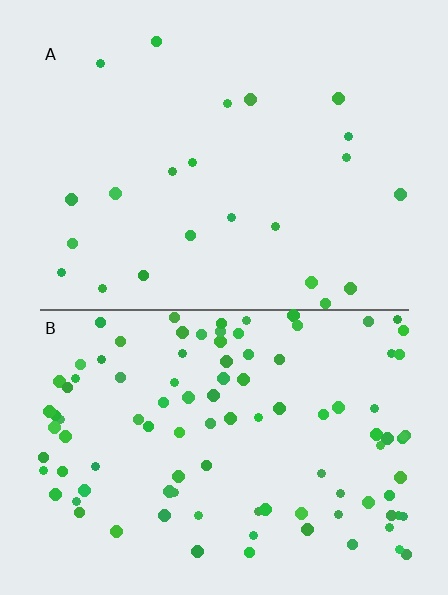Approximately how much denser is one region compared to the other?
Approximately 4.2× — region B over region A.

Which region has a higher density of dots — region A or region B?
B (the bottom).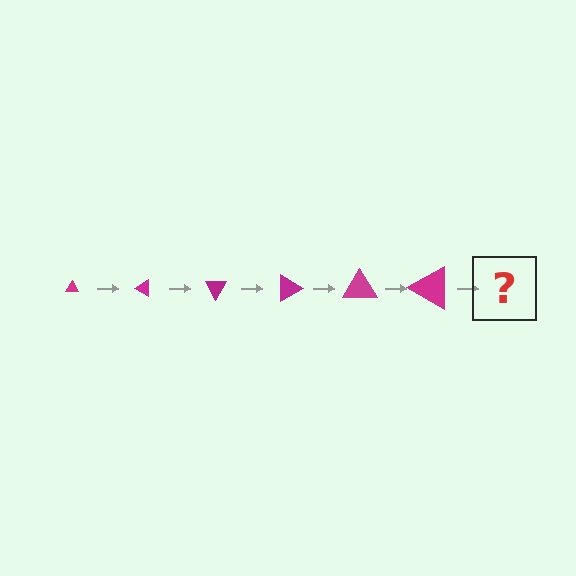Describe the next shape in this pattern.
It should be a triangle, larger than the previous one and rotated 180 degrees from the start.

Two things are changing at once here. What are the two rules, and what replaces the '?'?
The two rules are that the triangle grows larger each step and it rotates 30 degrees each step. The '?' should be a triangle, larger than the previous one and rotated 180 degrees from the start.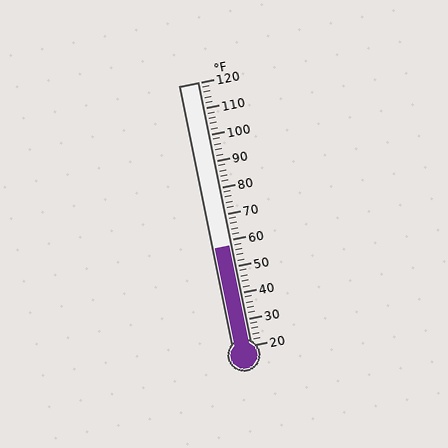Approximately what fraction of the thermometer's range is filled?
The thermometer is filled to approximately 40% of its range.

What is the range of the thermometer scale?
The thermometer scale ranges from 20°F to 120°F.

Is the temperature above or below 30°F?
The temperature is above 30°F.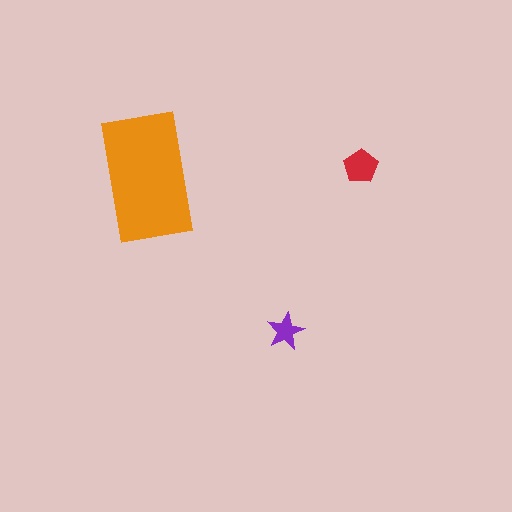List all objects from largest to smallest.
The orange rectangle, the red pentagon, the purple star.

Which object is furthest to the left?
The orange rectangle is leftmost.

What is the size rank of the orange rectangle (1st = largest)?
1st.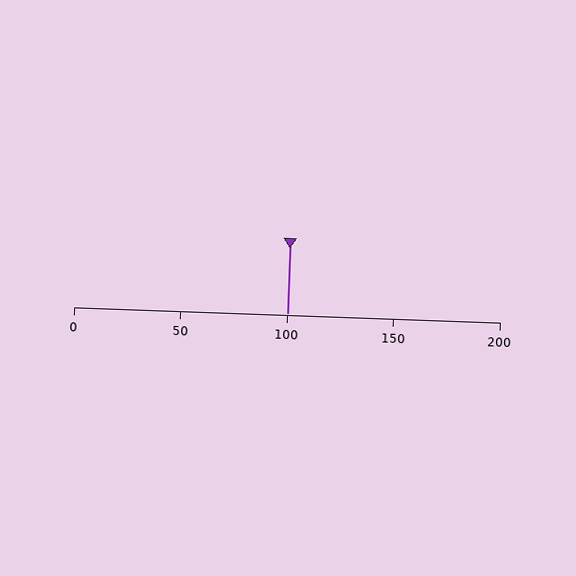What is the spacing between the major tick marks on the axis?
The major ticks are spaced 50 apart.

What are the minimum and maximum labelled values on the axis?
The axis runs from 0 to 200.